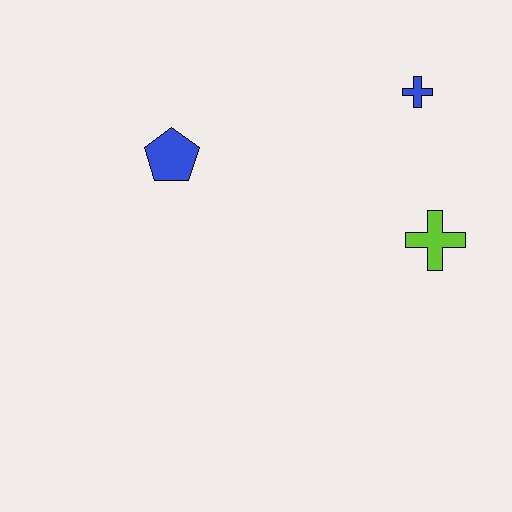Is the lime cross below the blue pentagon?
Yes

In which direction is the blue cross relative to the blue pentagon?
The blue cross is to the right of the blue pentagon.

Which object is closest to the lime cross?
The blue cross is closest to the lime cross.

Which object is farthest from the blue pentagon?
The lime cross is farthest from the blue pentagon.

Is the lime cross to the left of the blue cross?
No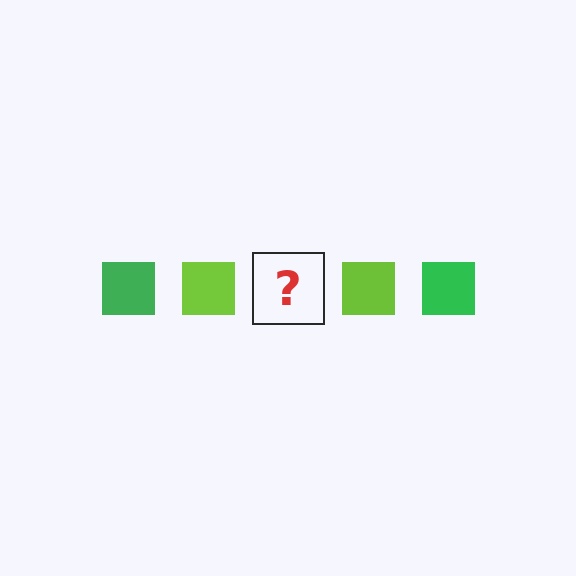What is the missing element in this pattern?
The missing element is a green square.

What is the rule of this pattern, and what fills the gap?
The rule is that the pattern cycles through green, lime squares. The gap should be filled with a green square.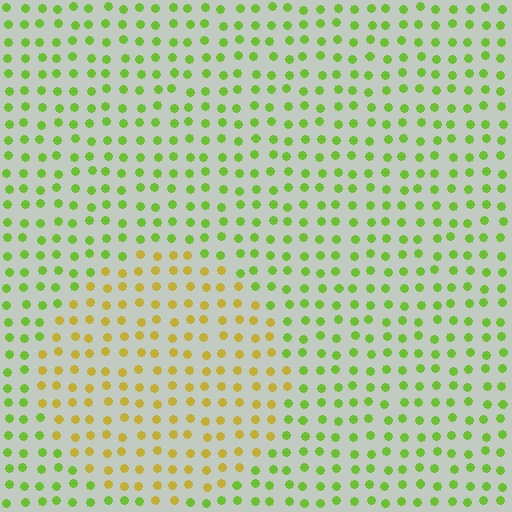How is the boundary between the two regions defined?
The boundary is defined purely by a slight shift in hue (about 44 degrees). Spacing, size, and orientation are identical on both sides.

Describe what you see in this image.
The image is filled with small lime elements in a uniform arrangement. A circle-shaped region is visible where the elements are tinted to a slightly different hue, forming a subtle color boundary.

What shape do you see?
I see a circle.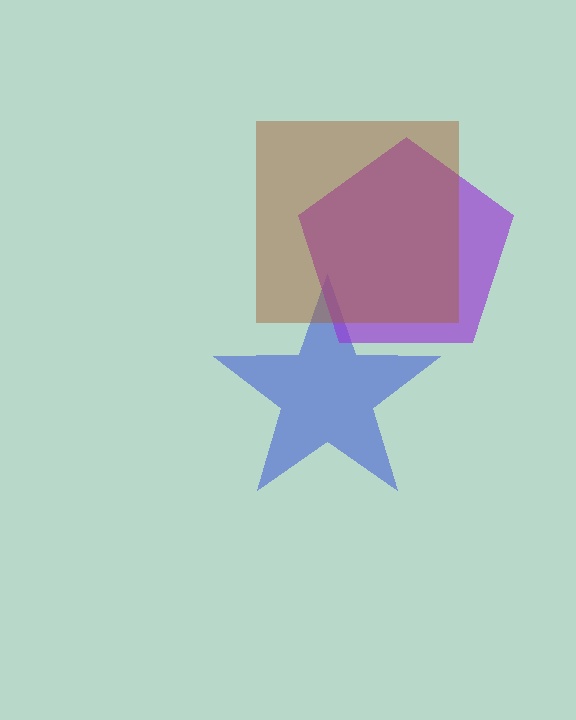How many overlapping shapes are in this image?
There are 3 overlapping shapes in the image.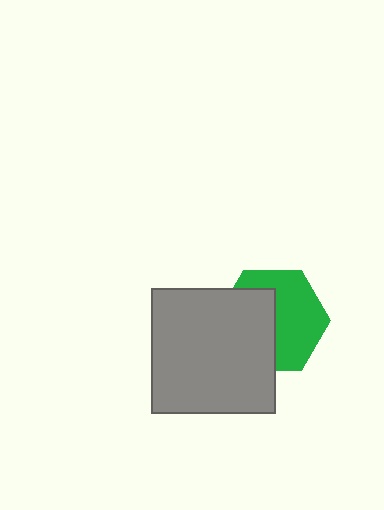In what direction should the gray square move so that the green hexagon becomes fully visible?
The gray square should move left. That is the shortest direction to clear the overlap and leave the green hexagon fully visible.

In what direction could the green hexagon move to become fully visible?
The green hexagon could move right. That would shift it out from behind the gray square entirely.